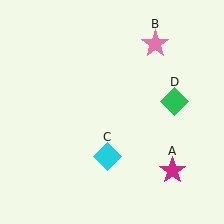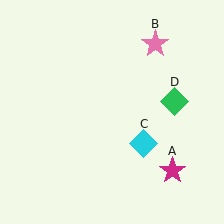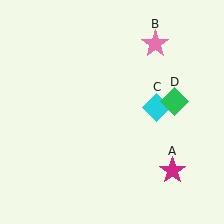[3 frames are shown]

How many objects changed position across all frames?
1 object changed position: cyan diamond (object C).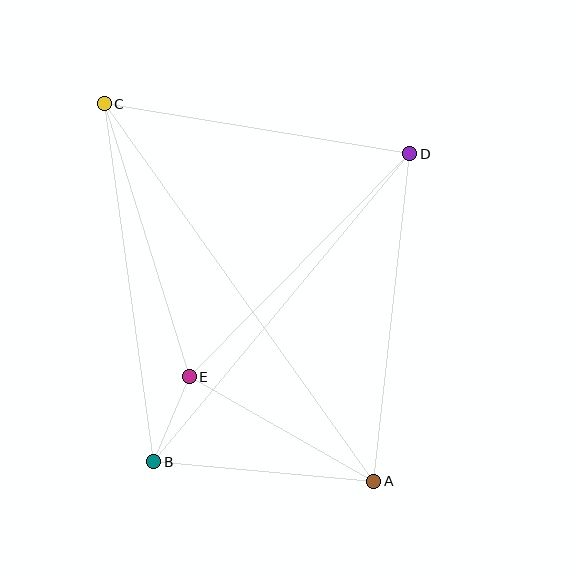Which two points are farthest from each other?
Points A and C are farthest from each other.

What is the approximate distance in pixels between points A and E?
The distance between A and E is approximately 212 pixels.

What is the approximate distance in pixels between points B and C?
The distance between B and C is approximately 362 pixels.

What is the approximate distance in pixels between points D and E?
The distance between D and E is approximately 314 pixels.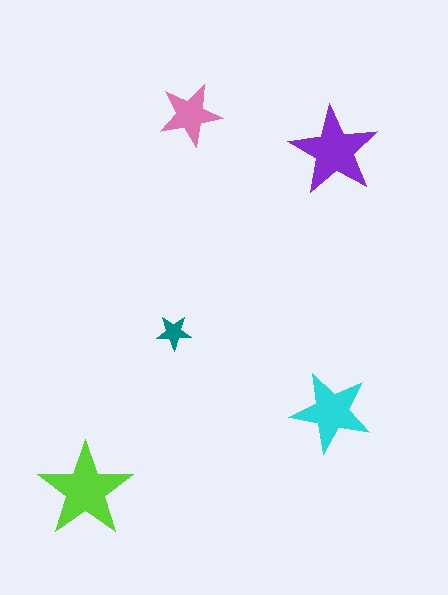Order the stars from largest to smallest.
the lime one, the purple one, the cyan one, the pink one, the teal one.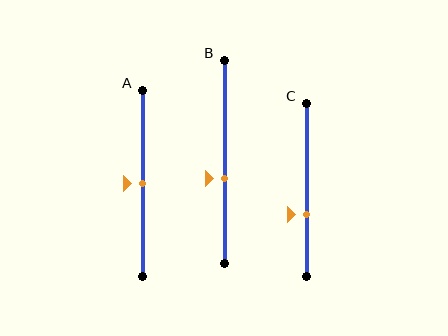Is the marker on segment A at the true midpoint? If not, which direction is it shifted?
Yes, the marker on segment A is at the true midpoint.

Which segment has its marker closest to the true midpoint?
Segment A has its marker closest to the true midpoint.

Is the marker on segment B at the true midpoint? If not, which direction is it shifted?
No, the marker on segment B is shifted downward by about 8% of the segment length.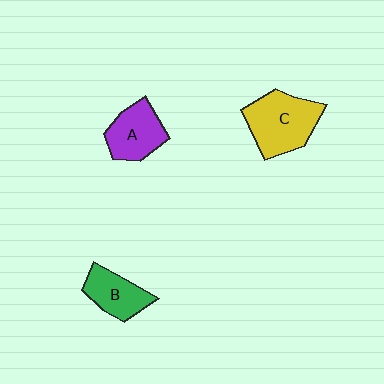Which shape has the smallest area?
Shape B (green).